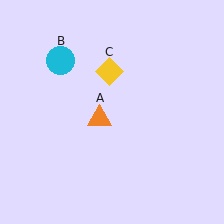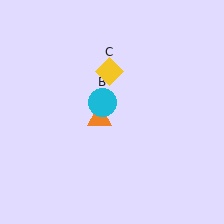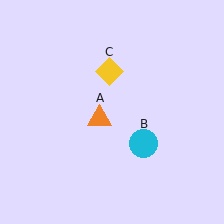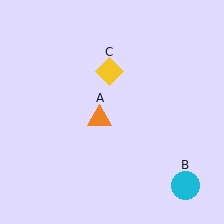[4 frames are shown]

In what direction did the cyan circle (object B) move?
The cyan circle (object B) moved down and to the right.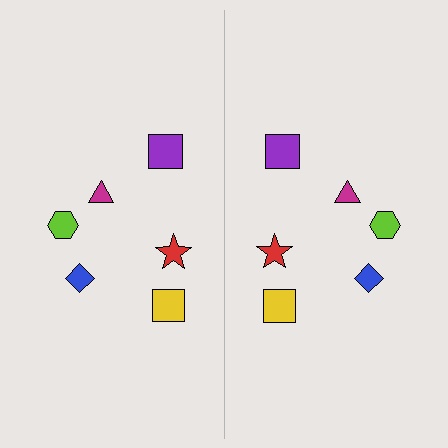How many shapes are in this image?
There are 12 shapes in this image.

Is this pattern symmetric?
Yes, this pattern has bilateral (reflection) symmetry.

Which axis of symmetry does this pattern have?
The pattern has a vertical axis of symmetry running through the center of the image.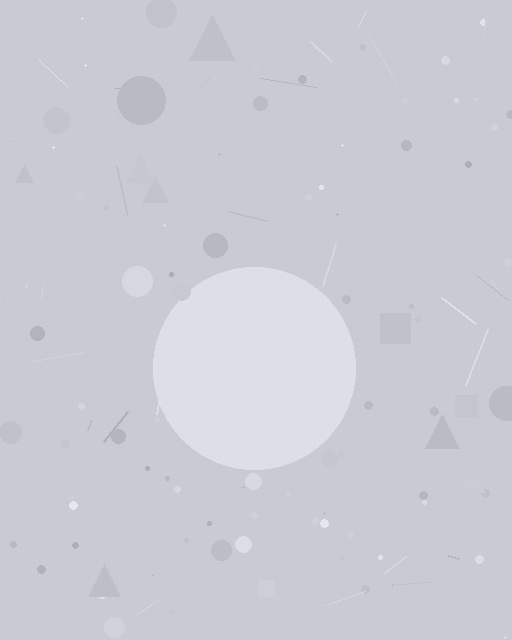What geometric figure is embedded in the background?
A circle is embedded in the background.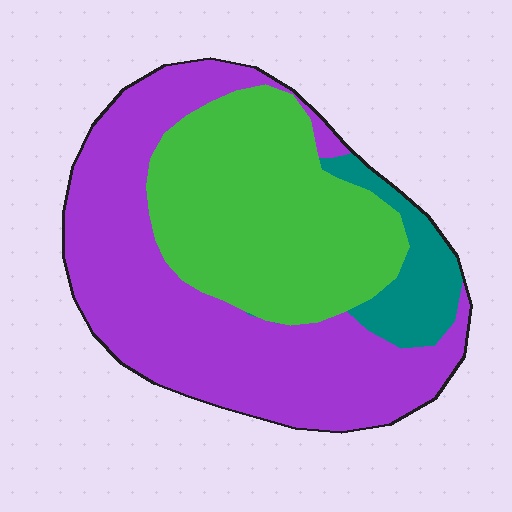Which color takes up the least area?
Teal, at roughly 10%.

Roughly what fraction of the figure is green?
Green covers about 40% of the figure.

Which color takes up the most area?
Purple, at roughly 50%.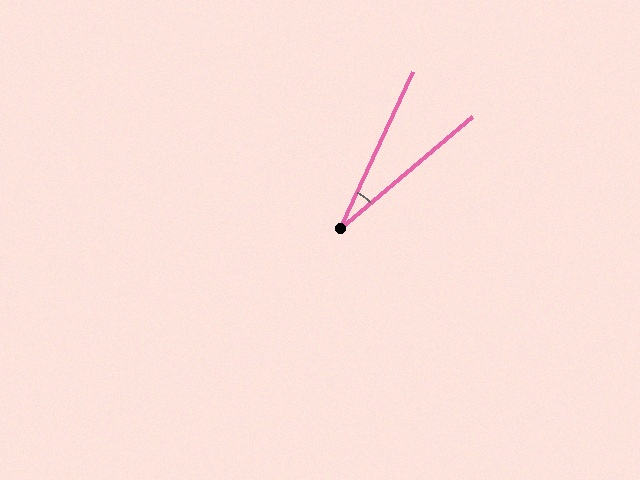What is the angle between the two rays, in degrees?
Approximately 24 degrees.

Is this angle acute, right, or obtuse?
It is acute.